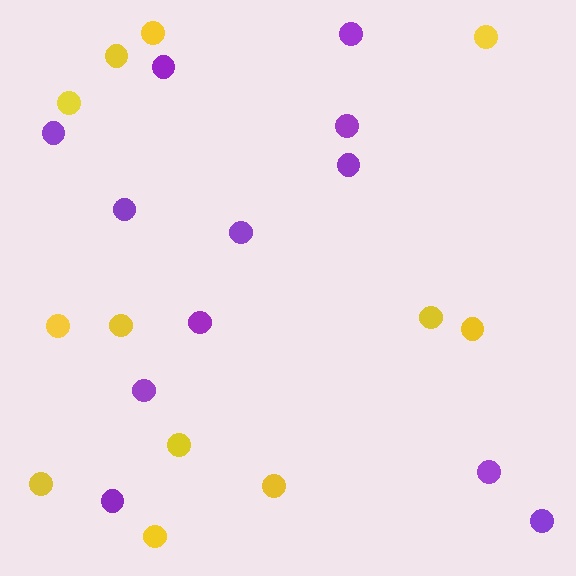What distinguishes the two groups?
There are 2 groups: one group of purple circles (12) and one group of yellow circles (12).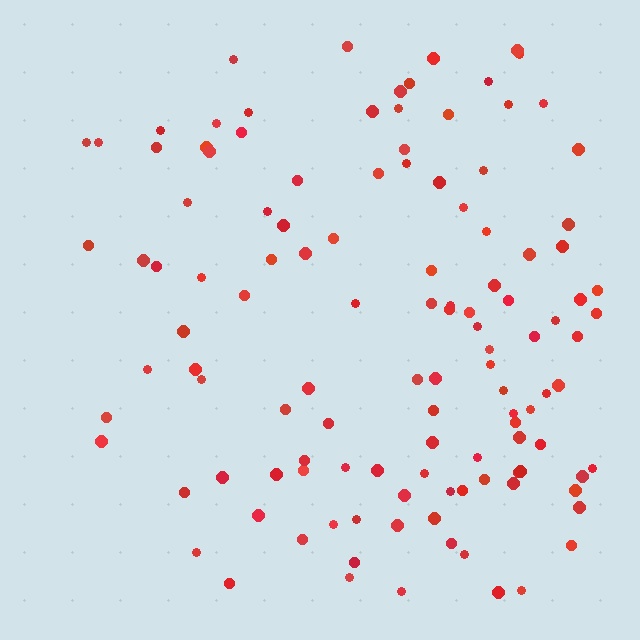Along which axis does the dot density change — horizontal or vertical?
Horizontal.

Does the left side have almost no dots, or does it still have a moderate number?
Still a moderate number, just noticeably fewer than the right.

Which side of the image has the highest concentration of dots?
The right.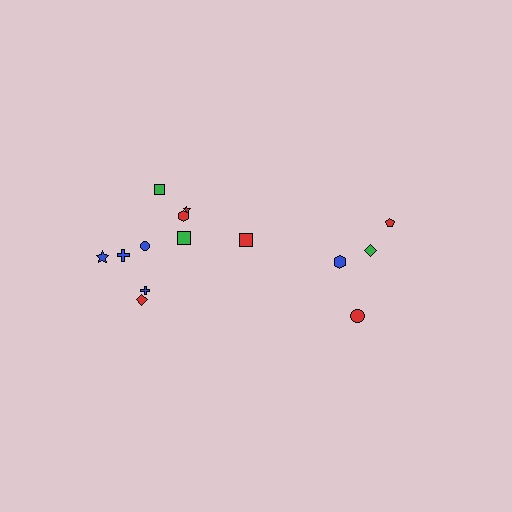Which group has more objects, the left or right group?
The left group.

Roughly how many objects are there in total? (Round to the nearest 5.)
Roughly 15 objects in total.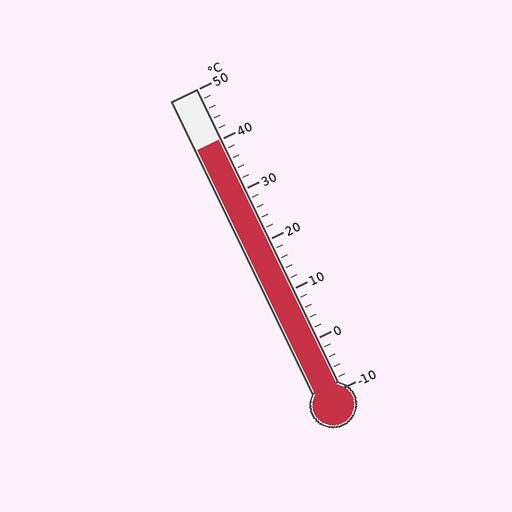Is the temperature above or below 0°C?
The temperature is above 0°C.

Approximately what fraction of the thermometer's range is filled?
The thermometer is filled to approximately 85% of its range.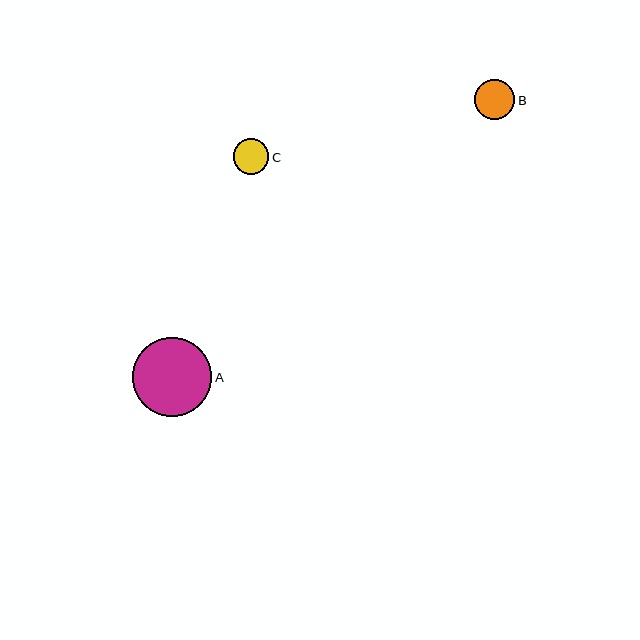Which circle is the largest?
Circle A is the largest with a size of approximately 79 pixels.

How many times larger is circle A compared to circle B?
Circle A is approximately 2.0 times the size of circle B.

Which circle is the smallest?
Circle C is the smallest with a size of approximately 35 pixels.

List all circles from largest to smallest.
From largest to smallest: A, B, C.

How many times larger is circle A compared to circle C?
Circle A is approximately 2.2 times the size of circle C.